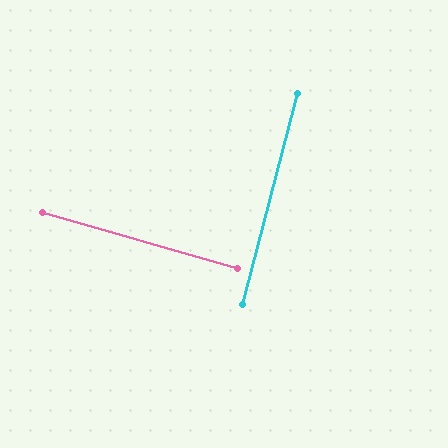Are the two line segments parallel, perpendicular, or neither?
Perpendicular — they meet at approximately 89°.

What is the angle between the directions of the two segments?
Approximately 89 degrees.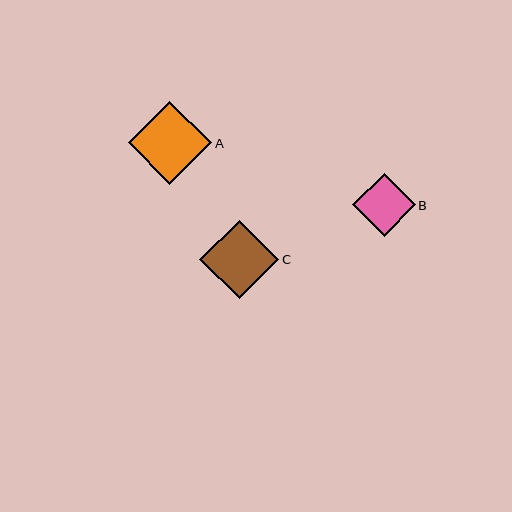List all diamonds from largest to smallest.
From largest to smallest: A, C, B.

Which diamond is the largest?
Diamond A is the largest with a size of approximately 84 pixels.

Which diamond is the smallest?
Diamond B is the smallest with a size of approximately 62 pixels.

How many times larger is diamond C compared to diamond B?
Diamond C is approximately 1.3 times the size of diamond B.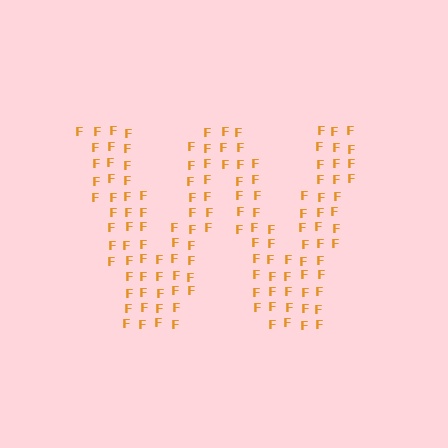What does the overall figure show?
The overall figure shows the letter W.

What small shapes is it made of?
It is made of small letter F's.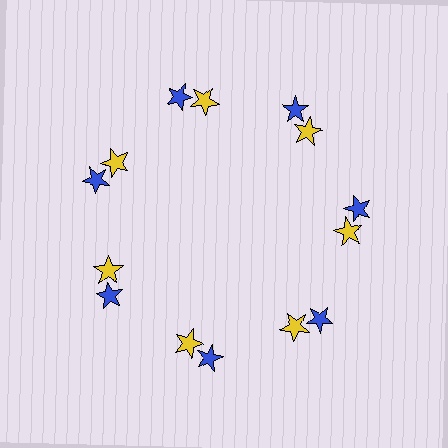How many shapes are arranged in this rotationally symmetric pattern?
There are 14 shapes, arranged in 7 groups of 2.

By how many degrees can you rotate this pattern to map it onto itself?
The pattern maps onto itself every 51 degrees of rotation.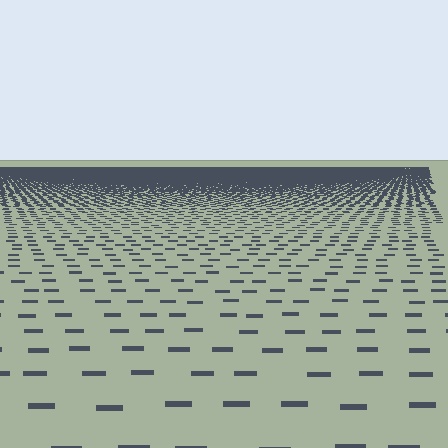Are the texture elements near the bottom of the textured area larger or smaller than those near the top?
Larger. Near the bottom, elements are closer to the viewer and appear at a bigger on-screen size.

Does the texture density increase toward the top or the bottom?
Density increases toward the top.